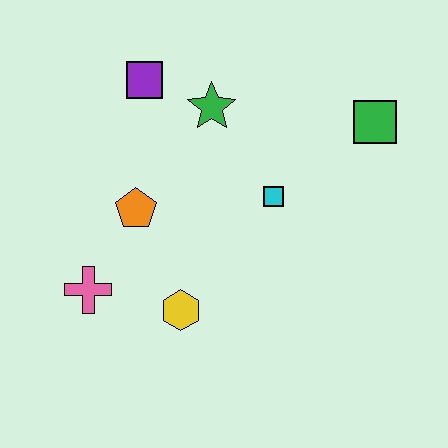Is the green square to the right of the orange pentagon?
Yes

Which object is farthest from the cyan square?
The pink cross is farthest from the cyan square.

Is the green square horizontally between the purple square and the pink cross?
No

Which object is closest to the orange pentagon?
The pink cross is closest to the orange pentagon.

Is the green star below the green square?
No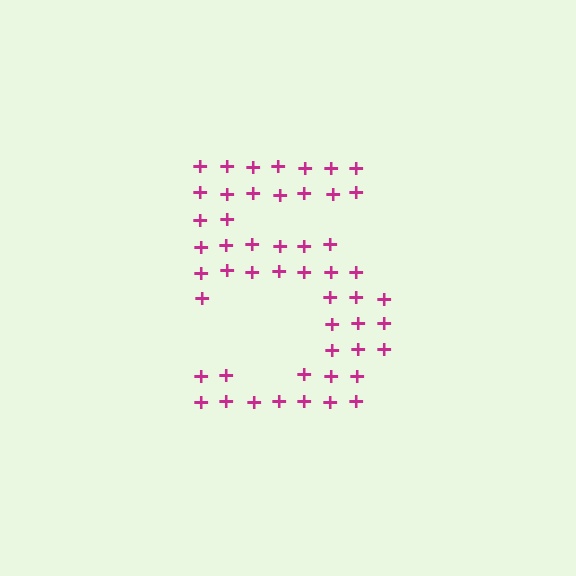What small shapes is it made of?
It is made of small plus signs.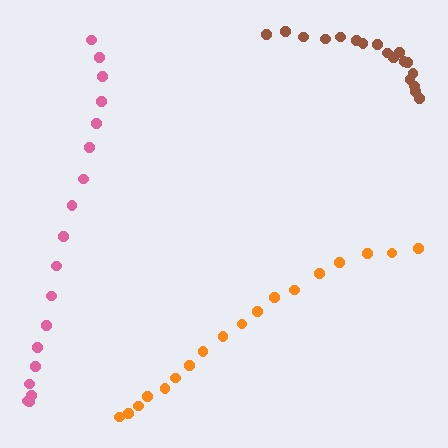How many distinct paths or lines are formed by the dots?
There are 3 distinct paths.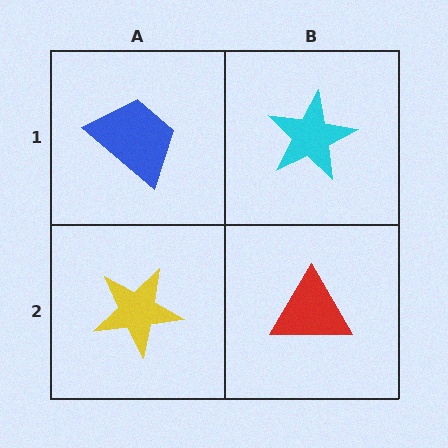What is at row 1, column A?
A blue trapezoid.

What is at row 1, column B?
A cyan star.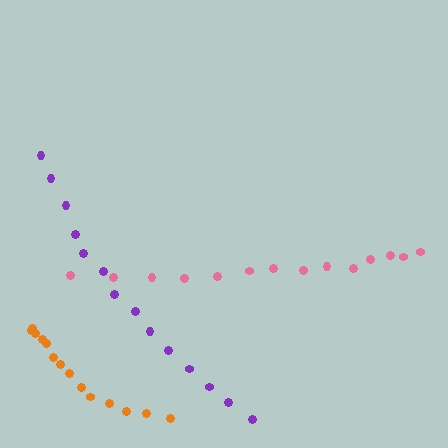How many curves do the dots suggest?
There are 3 distinct paths.